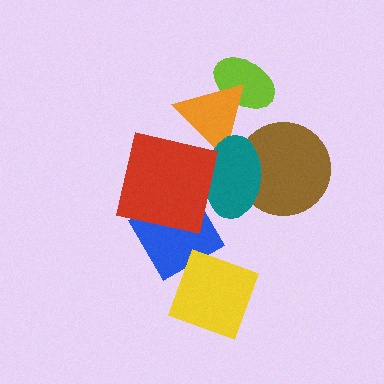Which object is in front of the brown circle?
The teal ellipse is in front of the brown circle.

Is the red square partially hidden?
No, no other shape covers it.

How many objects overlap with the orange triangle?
2 objects overlap with the orange triangle.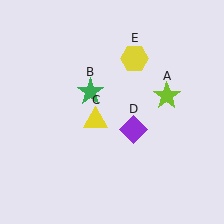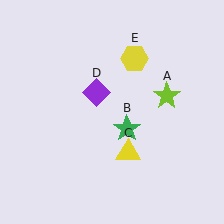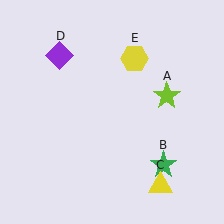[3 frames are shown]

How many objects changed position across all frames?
3 objects changed position: green star (object B), yellow triangle (object C), purple diamond (object D).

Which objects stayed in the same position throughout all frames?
Lime star (object A) and yellow hexagon (object E) remained stationary.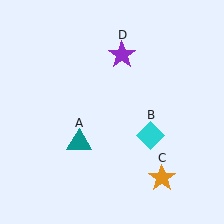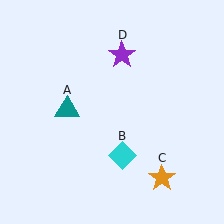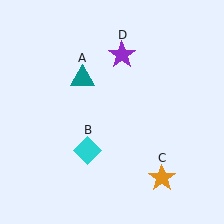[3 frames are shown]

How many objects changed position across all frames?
2 objects changed position: teal triangle (object A), cyan diamond (object B).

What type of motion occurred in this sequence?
The teal triangle (object A), cyan diamond (object B) rotated clockwise around the center of the scene.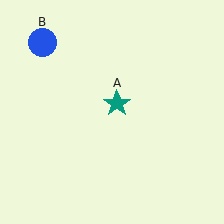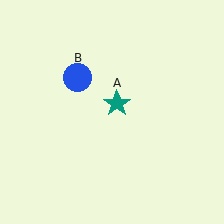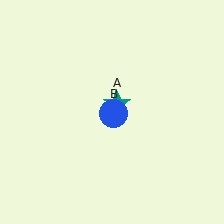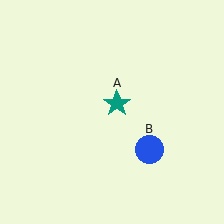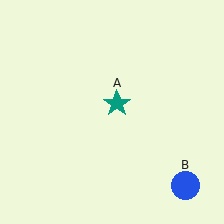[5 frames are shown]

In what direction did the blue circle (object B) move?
The blue circle (object B) moved down and to the right.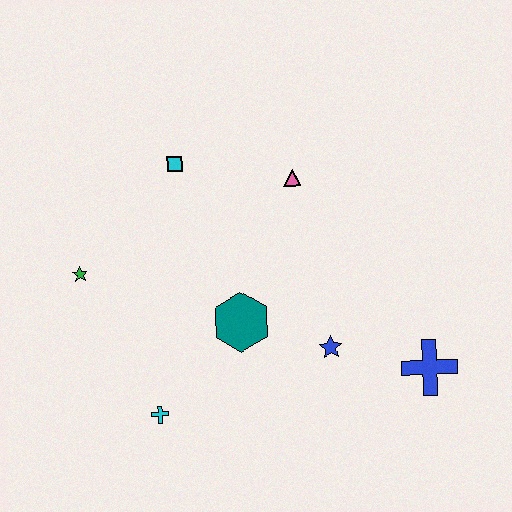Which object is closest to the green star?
The cyan square is closest to the green star.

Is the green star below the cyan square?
Yes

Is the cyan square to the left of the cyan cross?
No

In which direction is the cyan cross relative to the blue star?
The cyan cross is to the left of the blue star.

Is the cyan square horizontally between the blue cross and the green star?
Yes